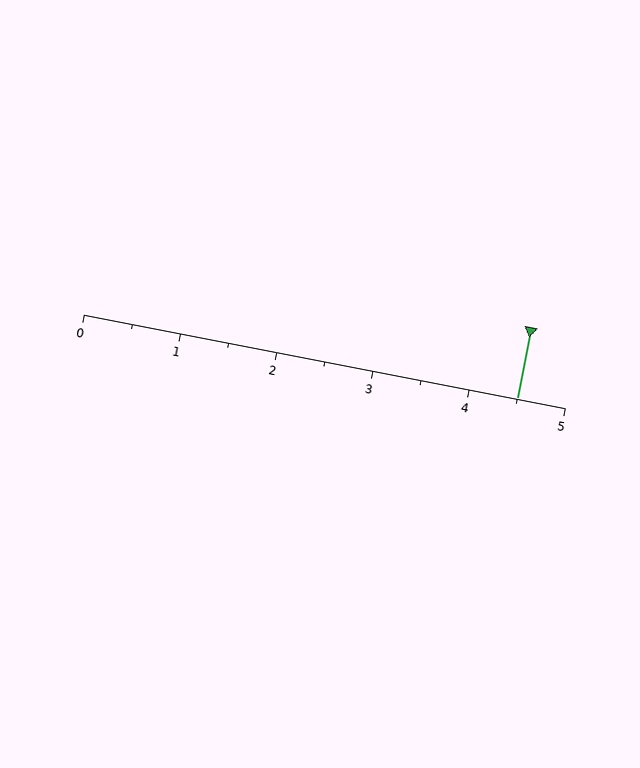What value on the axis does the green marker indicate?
The marker indicates approximately 4.5.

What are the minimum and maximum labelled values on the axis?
The axis runs from 0 to 5.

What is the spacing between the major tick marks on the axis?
The major ticks are spaced 1 apart.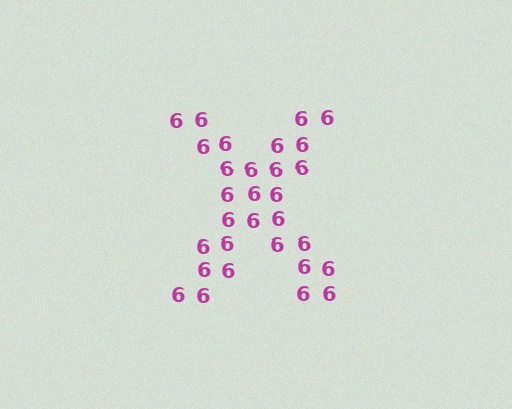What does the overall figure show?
The overall figure shows the letter X.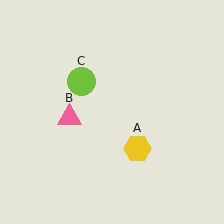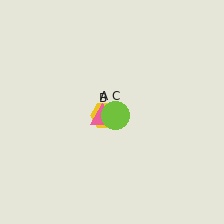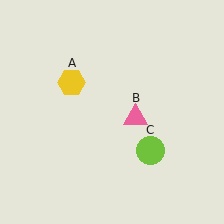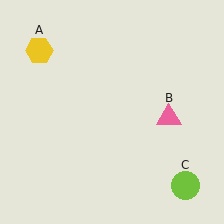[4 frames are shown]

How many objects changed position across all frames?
3 objects changed position: yellow hexagon (object A), pink triangle (object B), lime circle (object C).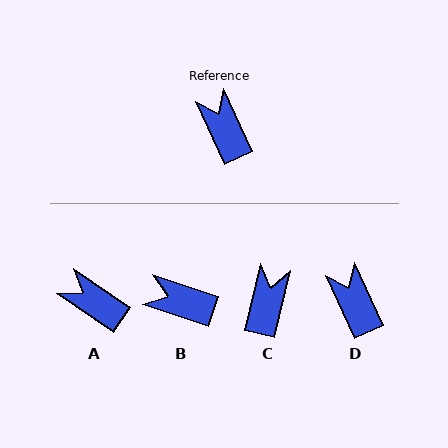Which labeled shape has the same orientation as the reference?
D.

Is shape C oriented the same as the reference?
No, it is off by about 38 degrees.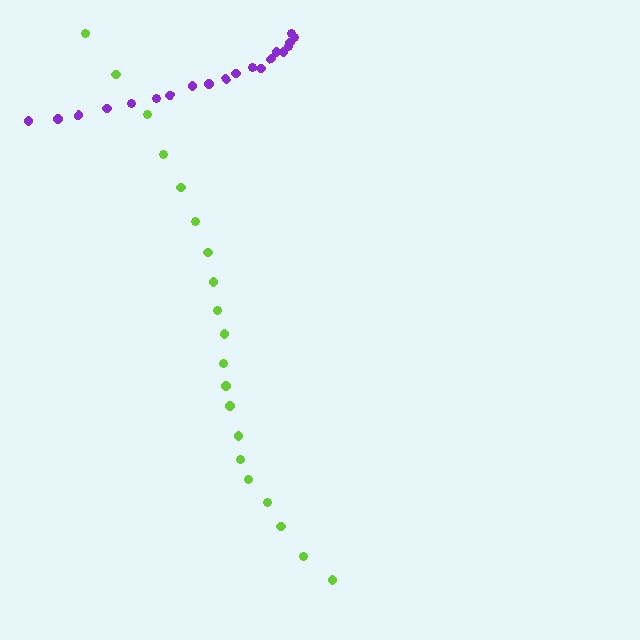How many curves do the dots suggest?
There are 2 distinct paths.